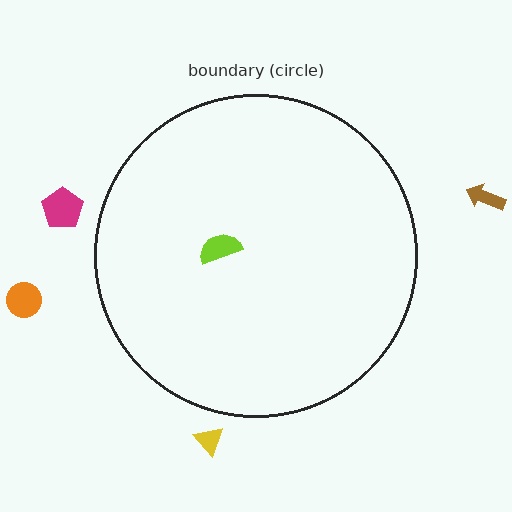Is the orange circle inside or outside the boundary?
Outside.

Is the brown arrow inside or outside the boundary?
Outside.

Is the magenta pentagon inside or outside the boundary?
Outside.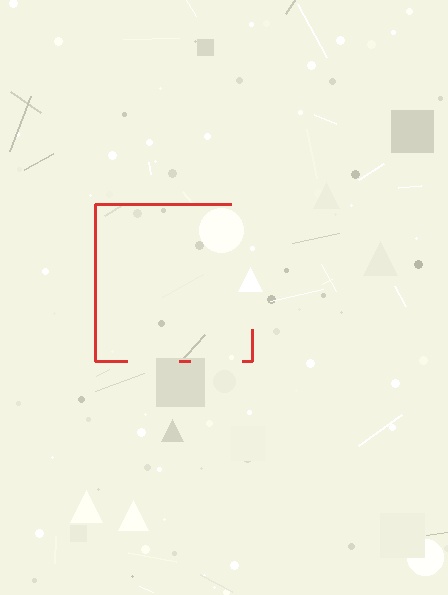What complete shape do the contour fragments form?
The contour fragments form a square.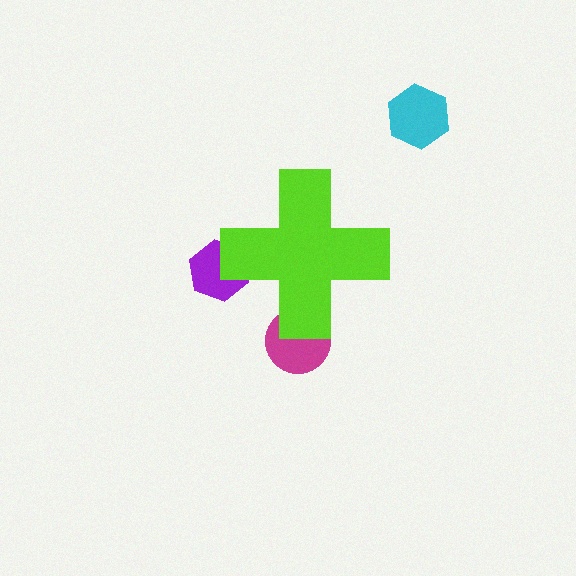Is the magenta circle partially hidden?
Yes, the magenta circle is partially hidden behind the lime cross.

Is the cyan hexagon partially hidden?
No, the cyan hexagon is fully visible.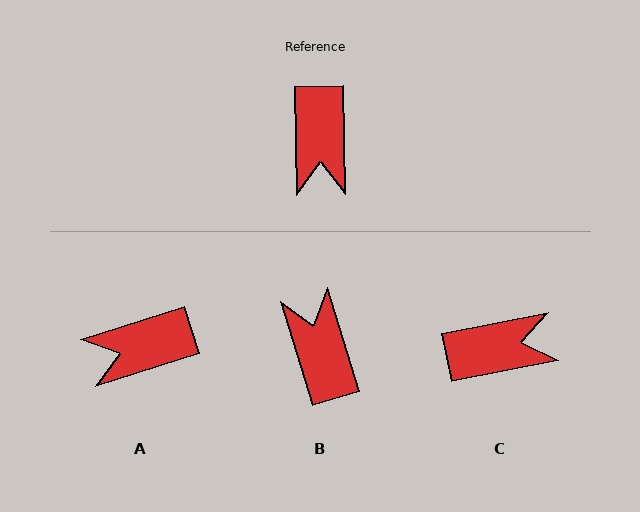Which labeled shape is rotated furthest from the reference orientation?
B, about 164 degrees away.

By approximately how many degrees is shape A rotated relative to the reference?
Approximately 73 degrees clockwise.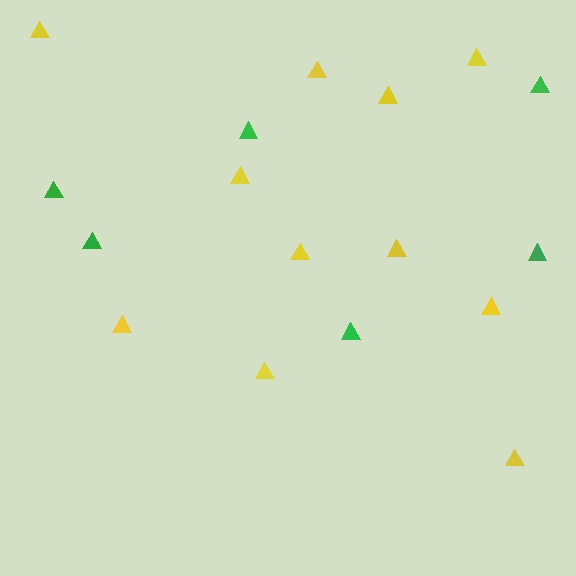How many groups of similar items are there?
There are 2 groups: one group of yellow triangles (11) and one group of green triangles (6).